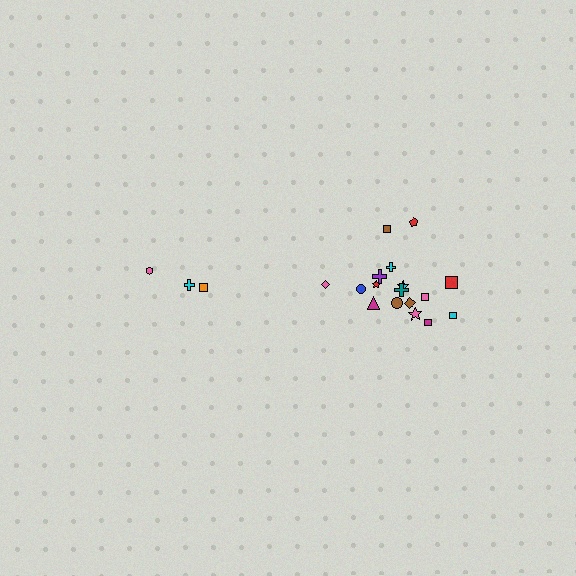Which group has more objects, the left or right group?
The right group.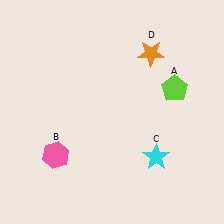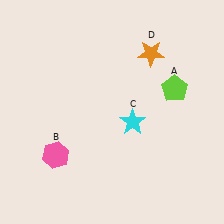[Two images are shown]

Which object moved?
The cyan star (C) moved up.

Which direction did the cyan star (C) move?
The cyan star (C) moved up.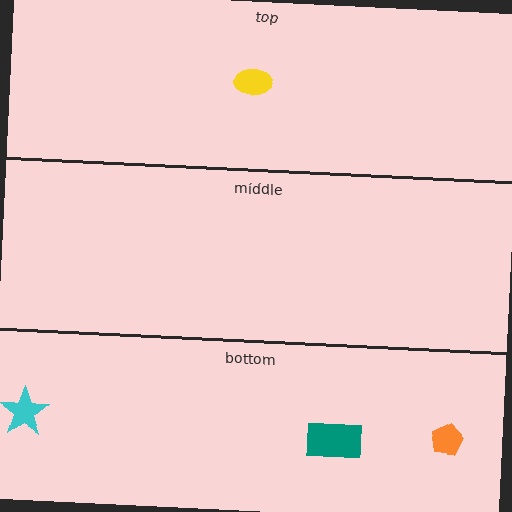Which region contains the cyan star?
The bottom region.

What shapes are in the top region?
The yellow ellipse.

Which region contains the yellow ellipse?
The top region.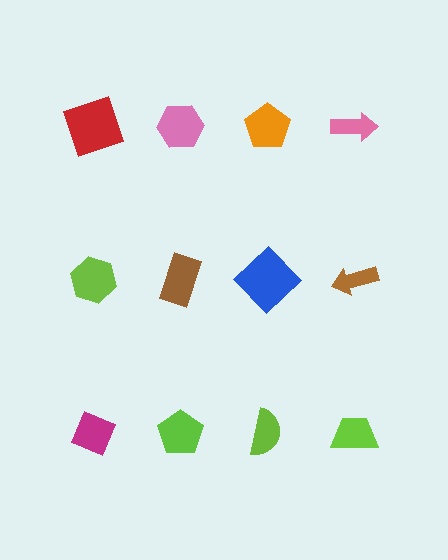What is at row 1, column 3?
An orange pentagon.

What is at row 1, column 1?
A red square.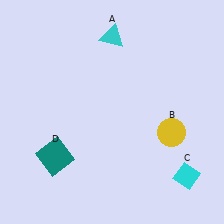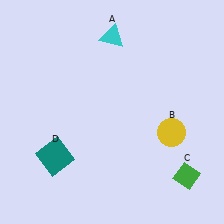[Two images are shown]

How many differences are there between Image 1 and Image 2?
There is 1 difference between the two images.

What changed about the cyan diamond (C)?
In Image 1, C is cyan. In Image 2, it changed to green.